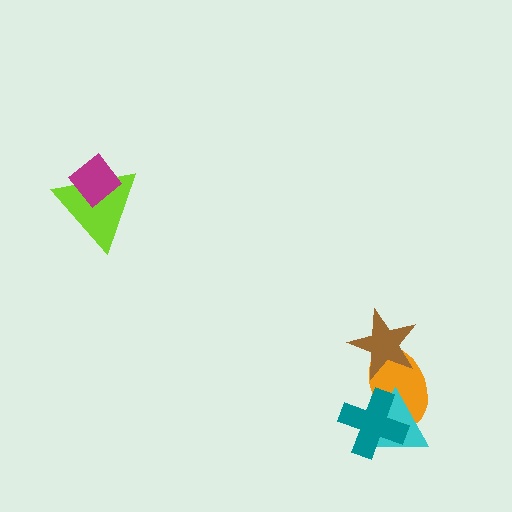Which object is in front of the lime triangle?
The magenta diamond is in front of the lime triangle.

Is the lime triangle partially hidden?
Yes, it is partially covered by another shape.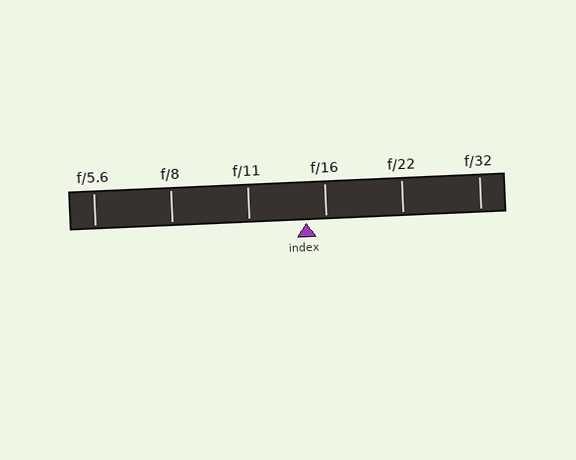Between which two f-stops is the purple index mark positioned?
The index mark is between f/11 and f/16.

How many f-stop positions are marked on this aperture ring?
There are 6 f-stop positions marked.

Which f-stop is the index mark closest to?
The index mark is closest to f/16.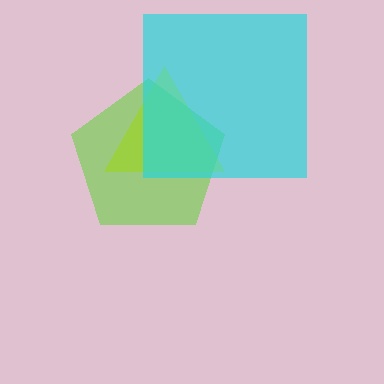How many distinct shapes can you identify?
There are 3 distinct shapes: a yellow triangle, a lime pentagon, a cyan square.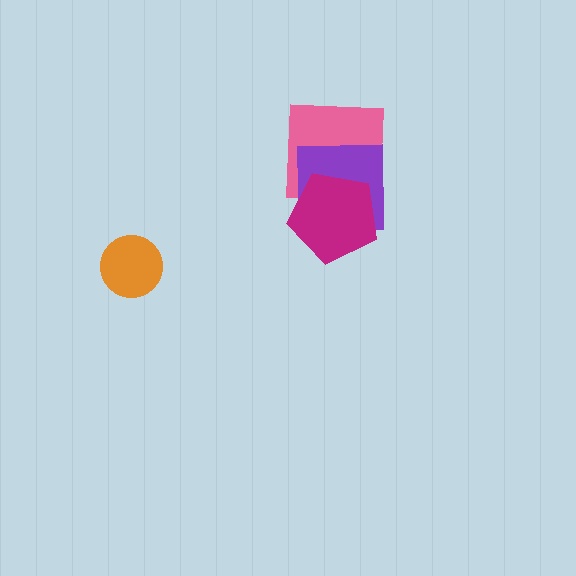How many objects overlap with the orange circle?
0 objects overlap with the orange circle.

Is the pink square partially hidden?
Yes, it is partially covered by another shape.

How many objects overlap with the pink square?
2 objects overlap with the pink square.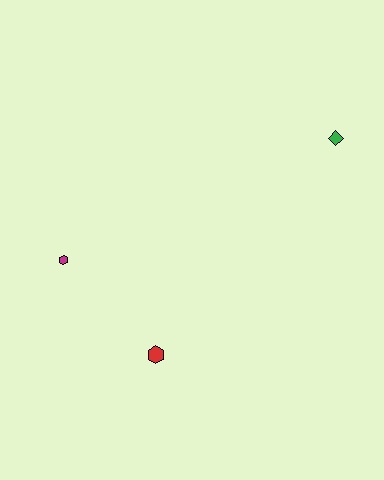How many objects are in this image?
There are 3 objects.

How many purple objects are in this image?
There are no purple objects.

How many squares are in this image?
There are no squares.